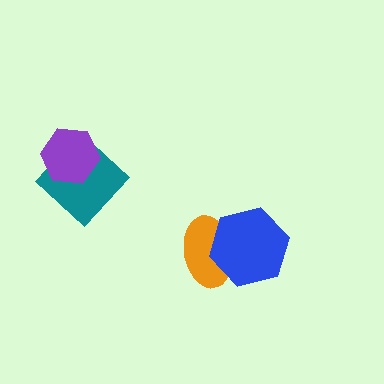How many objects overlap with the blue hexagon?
1 object overlaps with the blue hexagon.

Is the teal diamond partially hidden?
Yes, it is partially covered by another shape.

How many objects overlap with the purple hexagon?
1 object overlaps with the purple hexagon.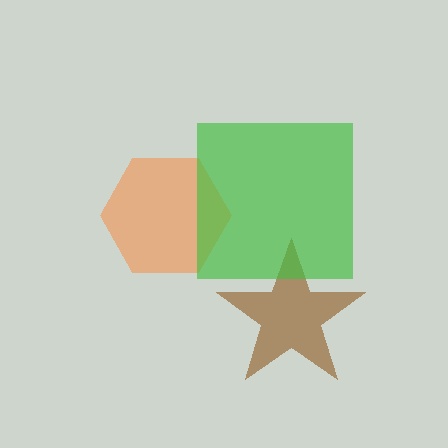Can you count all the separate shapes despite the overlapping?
Yes, there are 3 separate shapes.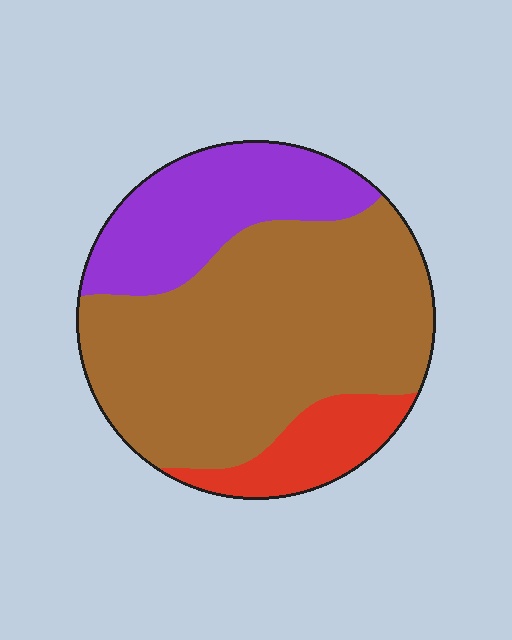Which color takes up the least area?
Red, at roughly 10%.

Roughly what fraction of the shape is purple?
Purple covers roughly 25% of the shape.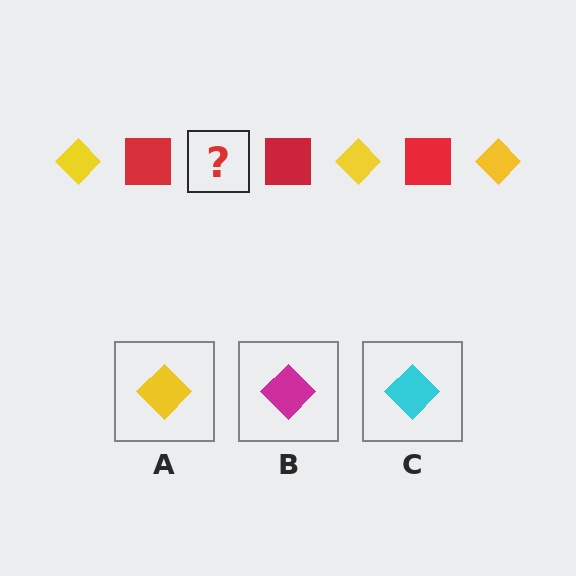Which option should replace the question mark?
Option A.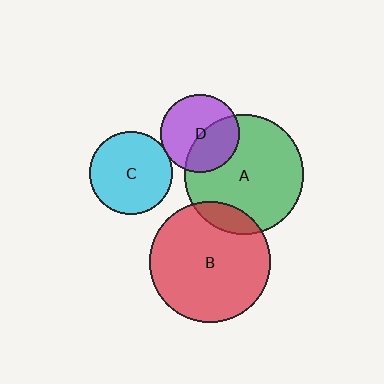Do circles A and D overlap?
Yes.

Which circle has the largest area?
Circle B (red).